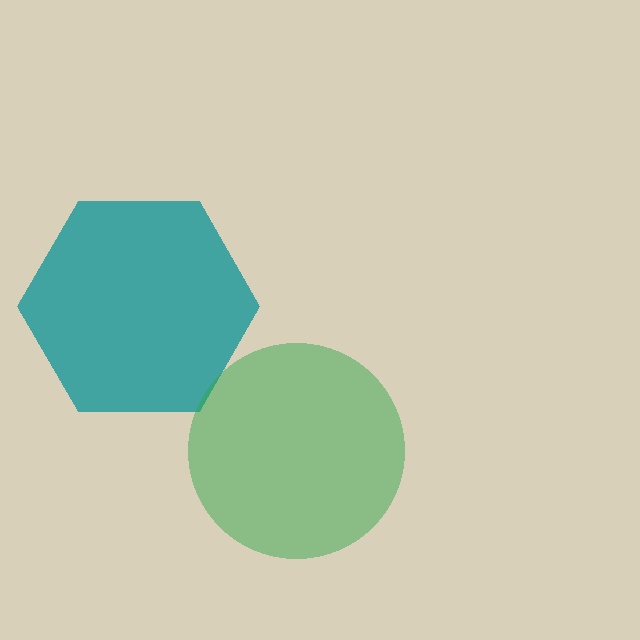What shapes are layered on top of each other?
The layered shapes are: a teal hexagon, a green circle.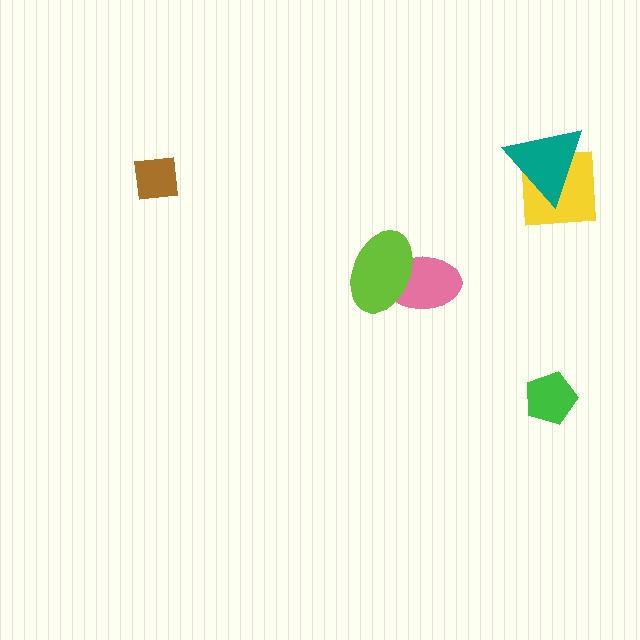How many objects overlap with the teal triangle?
1 object overlaps with the teal triangle.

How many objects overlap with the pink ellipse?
1 object overlaps with the pink ellipse.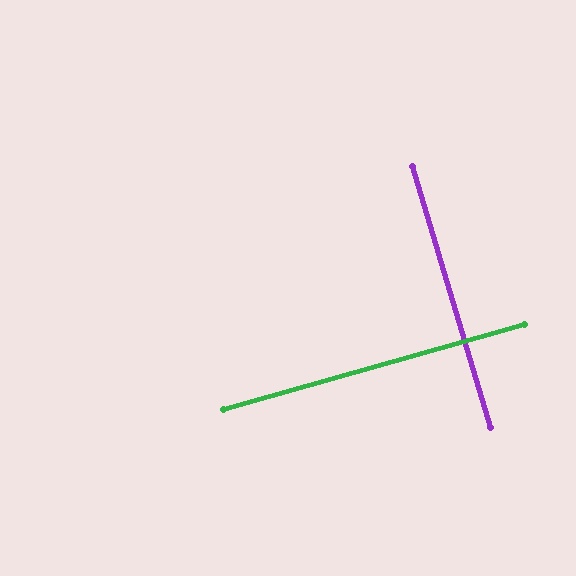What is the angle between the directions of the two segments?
Approximately 89 degrees.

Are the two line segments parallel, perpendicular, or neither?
Perpendicular — they meet at approximately 89°.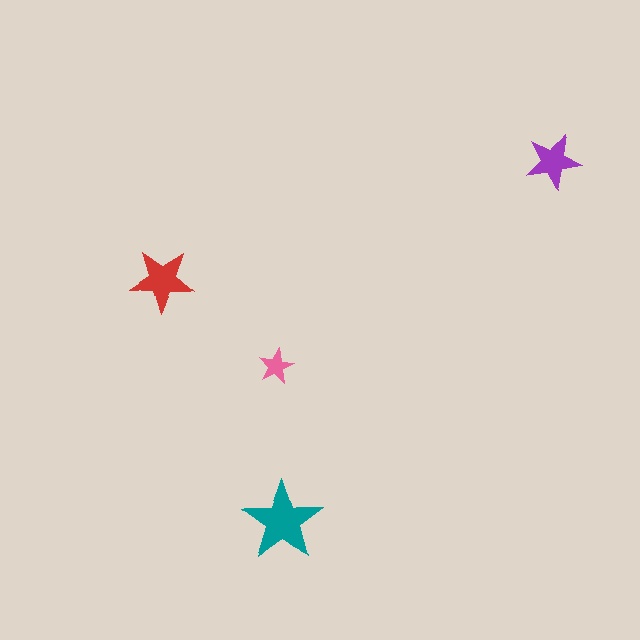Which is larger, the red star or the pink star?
The red one.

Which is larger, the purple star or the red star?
The red one.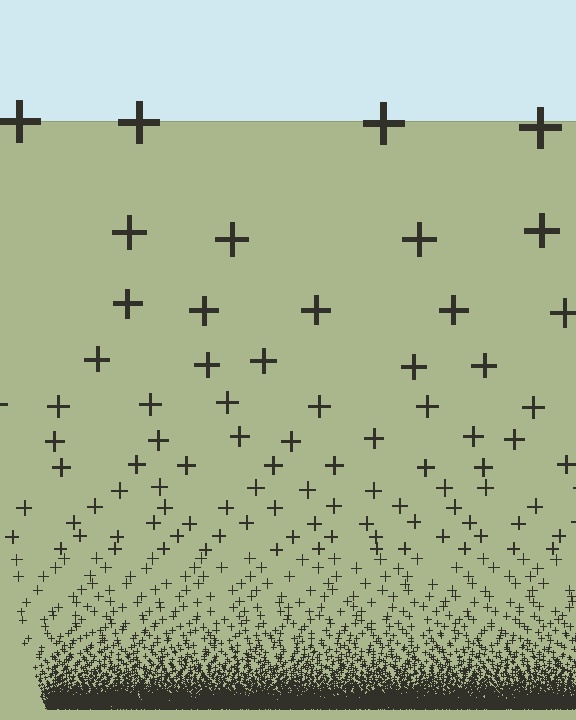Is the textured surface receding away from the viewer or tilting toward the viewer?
The surface appears to tilt toward the viewer. Texture elements get larger and sparser toward the top.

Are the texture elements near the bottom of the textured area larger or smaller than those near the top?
Smaller. The gradient is inverted — elements near the bottom are smaller and denser.